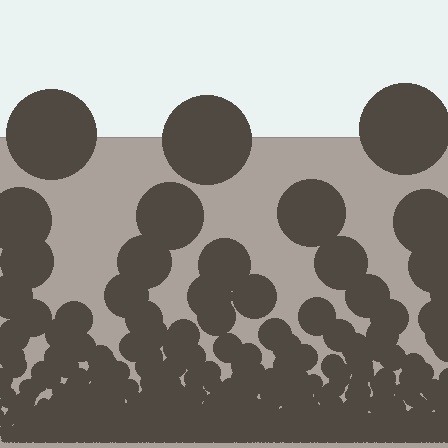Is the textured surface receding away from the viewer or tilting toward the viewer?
The surface appears to tilt toward the viewer. Texture elements get larger and sparser toward the top.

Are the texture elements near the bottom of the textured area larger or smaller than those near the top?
Smaller. The gradient is inverted — elements near the bottom are smaller and denser.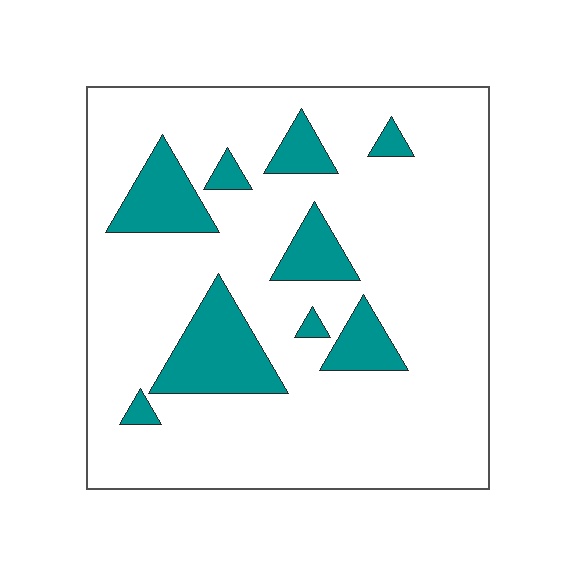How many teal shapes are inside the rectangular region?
9.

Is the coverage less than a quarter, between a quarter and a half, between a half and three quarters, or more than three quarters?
Less than a quarter.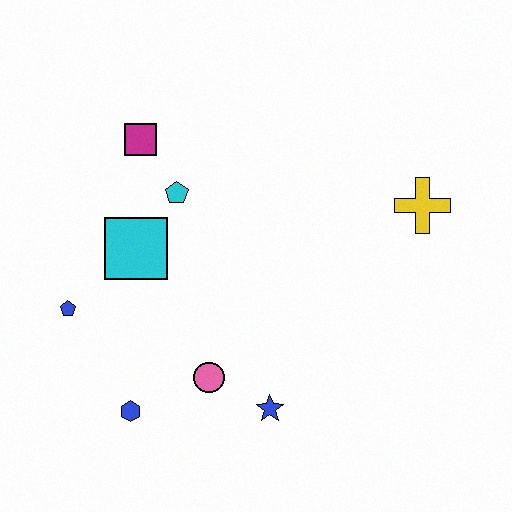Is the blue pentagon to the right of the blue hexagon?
No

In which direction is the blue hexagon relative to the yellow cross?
The blue hexagon is to the left of the yellow cross.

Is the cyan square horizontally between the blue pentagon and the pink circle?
Yes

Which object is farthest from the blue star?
The magenta square is farthest from the blue star.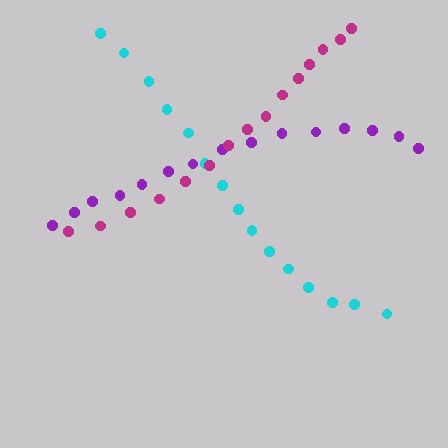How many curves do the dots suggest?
There are 3 distinct paths.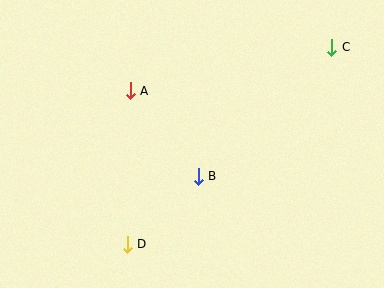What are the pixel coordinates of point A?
Point A is at (130, 91).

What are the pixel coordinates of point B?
Point B is at (198, 176).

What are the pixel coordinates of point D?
Point D is at (127, 244).